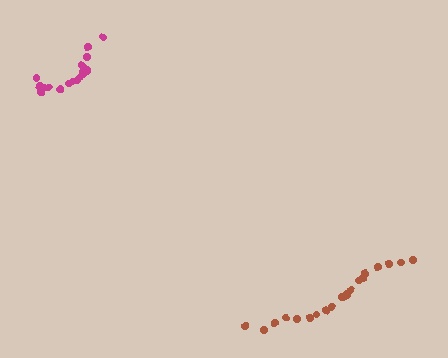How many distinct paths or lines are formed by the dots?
There are 2 distinct paths.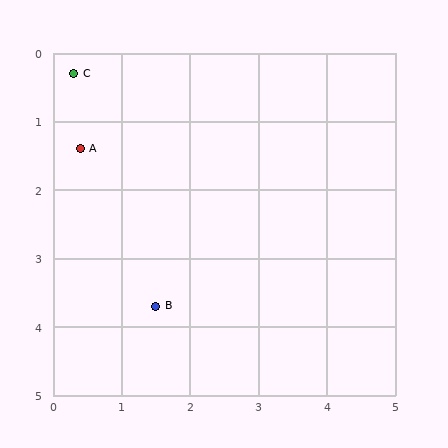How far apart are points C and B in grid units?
Points C and B are about 3.6 grid units apart.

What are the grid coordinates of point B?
Point B is at approximately (1.5, 3.7).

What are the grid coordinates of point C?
Point C is at approximately (0.3, 0.3).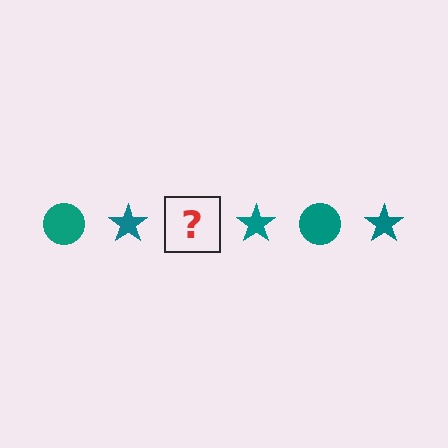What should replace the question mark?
The question mark should be replaced with a teal circle.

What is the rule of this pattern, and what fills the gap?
The rule is that the pattern cycles through circle, star shapes in teal. The gap should be filled with a teal circle.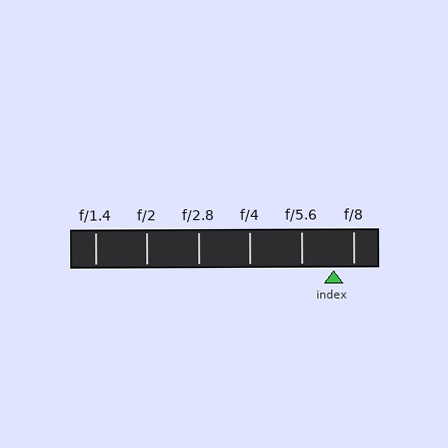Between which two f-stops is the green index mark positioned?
The index mark is between f/5.6 and f/8.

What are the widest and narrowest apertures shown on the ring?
The widest aperture shown is f/1.4 and the narrowest is f/8.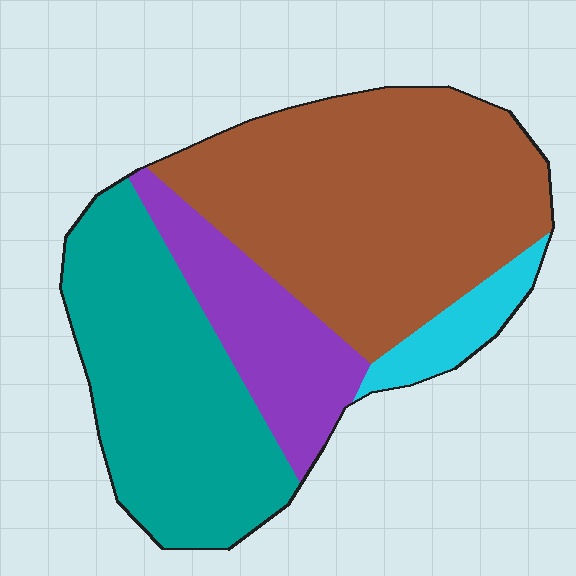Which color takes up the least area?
Cyan, at roughly 5%.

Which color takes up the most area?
Brown, at roughly 45%.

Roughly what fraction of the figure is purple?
Purple takes up about one sixth (1/6) of the figure.